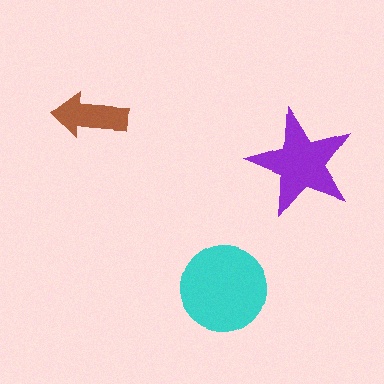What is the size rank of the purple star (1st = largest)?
2nd.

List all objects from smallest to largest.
The brown arrow, the purple star, the cyan circle.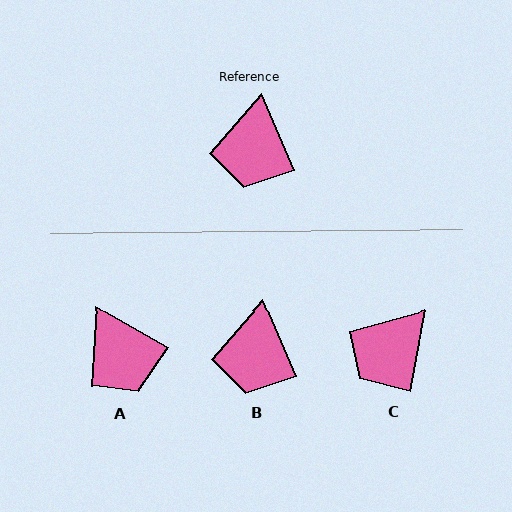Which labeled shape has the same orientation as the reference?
B.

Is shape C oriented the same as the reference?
No, it is off by about 34 degrees.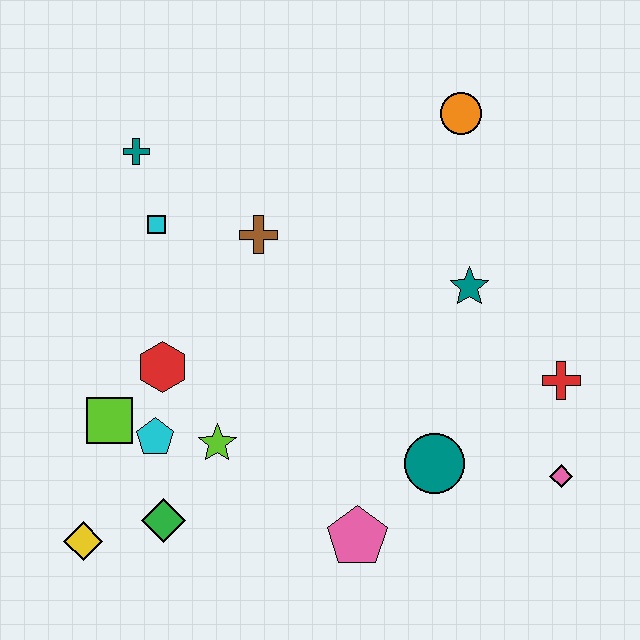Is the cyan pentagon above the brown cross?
No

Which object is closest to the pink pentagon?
The teal circle is closest to the pink pentagon.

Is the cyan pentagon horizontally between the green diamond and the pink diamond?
No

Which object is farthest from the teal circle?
The teal cross is farthest from the teal circle.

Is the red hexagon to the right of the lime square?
Yes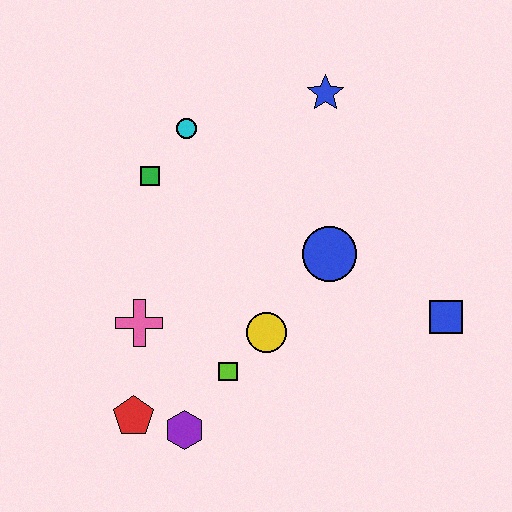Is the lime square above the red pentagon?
Yes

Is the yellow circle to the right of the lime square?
Yes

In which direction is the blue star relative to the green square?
The blue star is to the right of the green square.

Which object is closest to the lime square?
The yellow circle is closest to the lime square.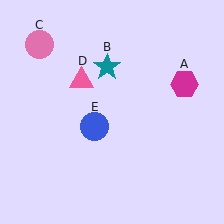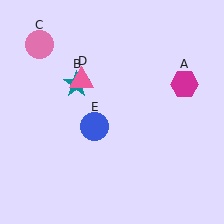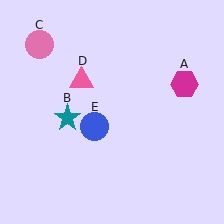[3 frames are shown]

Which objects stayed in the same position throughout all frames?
Magenta hexagon (object A) and pink circle (object C) and pink triangle (object D) and blue circle (object E) remained stationary.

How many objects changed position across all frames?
1 object changed position: teal star (object B).